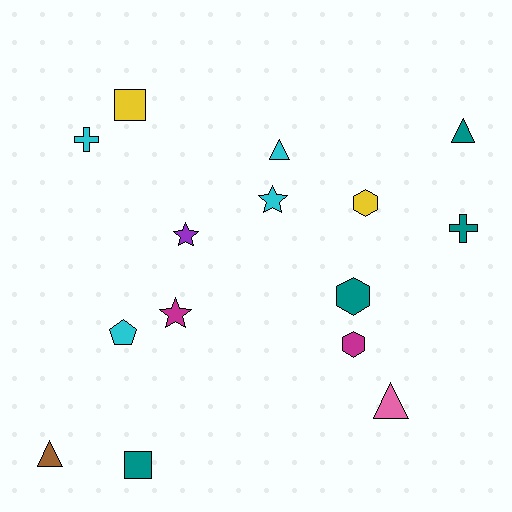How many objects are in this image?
There are 15 objects.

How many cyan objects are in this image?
There are 4 cyan objects.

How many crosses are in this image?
There are 2 crosses.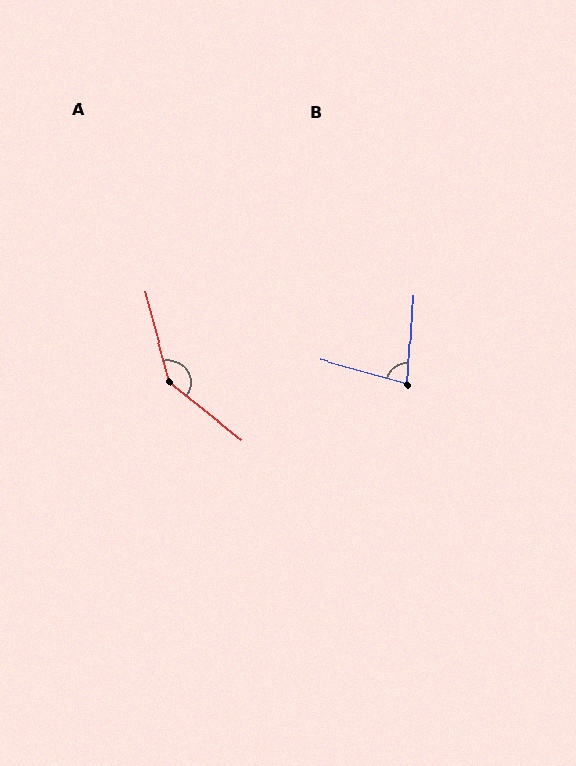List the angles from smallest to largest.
B (78°), A (144°).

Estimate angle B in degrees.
Approximately 78 degrees.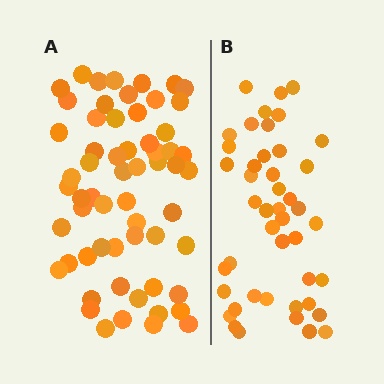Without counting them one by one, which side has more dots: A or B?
Region A (the left region) has more dots.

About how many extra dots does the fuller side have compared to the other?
Region A has approximately 15 more dots than region B.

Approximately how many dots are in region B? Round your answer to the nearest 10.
About 40 dots. (The exact count is 45, which rounds to 40.)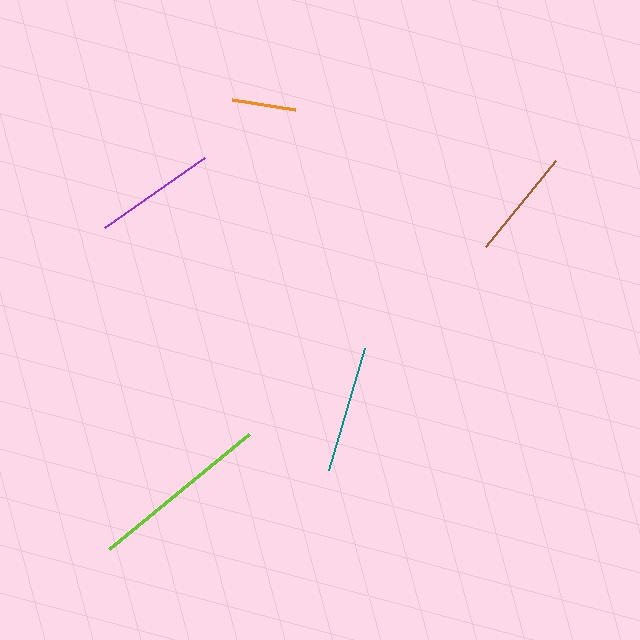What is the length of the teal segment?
The teal segment is approximately 127 pixels long.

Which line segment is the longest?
The lime line is the longest at approximately 181 pixels.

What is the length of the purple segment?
The purple segment is approximately 122 pixels long.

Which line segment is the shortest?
The orange line is the shortest at approximately 64 pixels.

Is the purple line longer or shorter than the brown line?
The purple line is longer than the brown line.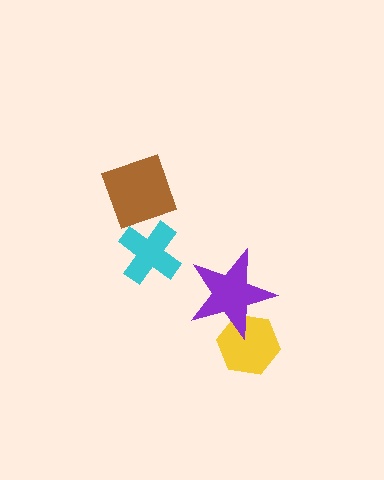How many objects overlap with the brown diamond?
1 object overlaps with the brown diamond.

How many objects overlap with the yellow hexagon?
1 object overlaps with the yellow hexagon.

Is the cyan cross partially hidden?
No, no other shape covers it.